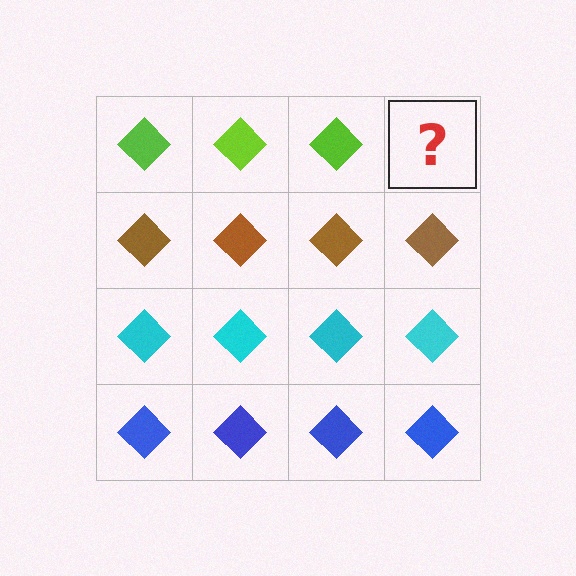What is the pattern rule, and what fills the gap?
The rule is that each row has a consistent color. The gap should be filled with a lime diamond.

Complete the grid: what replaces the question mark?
The question mark should be replaced with a lime diamond.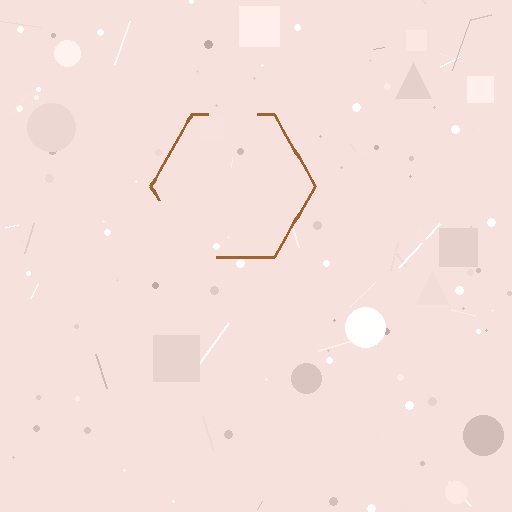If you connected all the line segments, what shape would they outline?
They would outline a hexagon.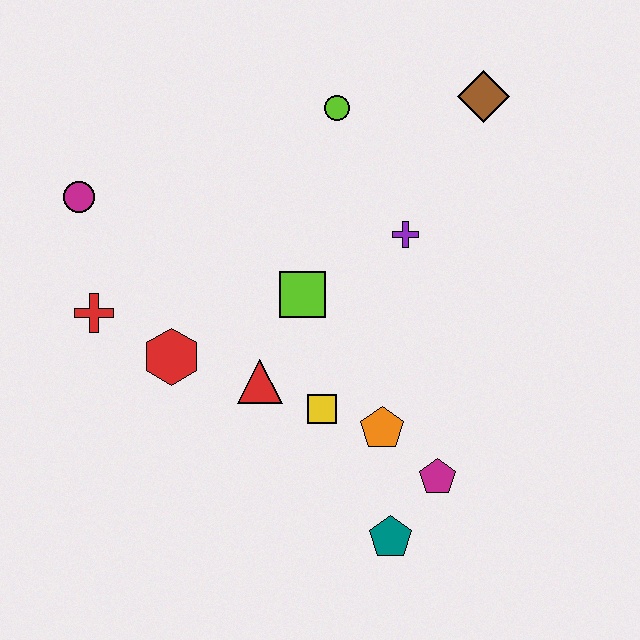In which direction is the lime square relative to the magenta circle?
The lime square is to the right of the magenta circle.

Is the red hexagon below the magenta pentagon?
No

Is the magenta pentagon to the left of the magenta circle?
No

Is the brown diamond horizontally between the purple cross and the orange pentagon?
No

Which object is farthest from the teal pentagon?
The magenta circle is farthest from the teal pentagon.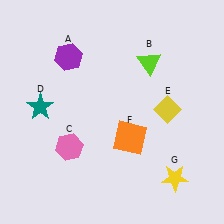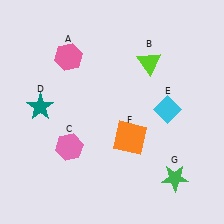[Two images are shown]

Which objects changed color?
A changed from purple to pink. E changed from yellow to cyan. G changed from yellow to green.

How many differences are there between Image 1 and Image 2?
There are 3 differences between the two images.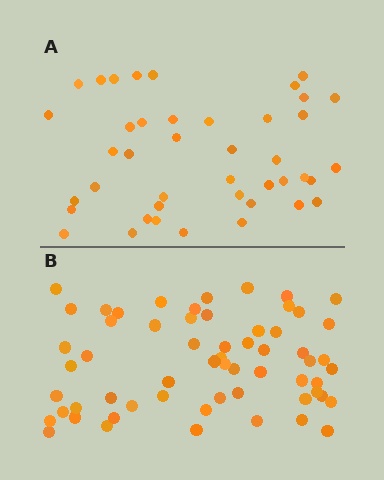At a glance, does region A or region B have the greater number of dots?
Region B (the bottom region) has more dots.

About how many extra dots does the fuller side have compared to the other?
Region B has approximately 20 more dots than region A.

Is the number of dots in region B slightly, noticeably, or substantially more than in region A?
Region B has noticeably more, but not dramatically so. The ratio is roughly 1.4 to 1.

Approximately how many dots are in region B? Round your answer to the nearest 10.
About 60 dots.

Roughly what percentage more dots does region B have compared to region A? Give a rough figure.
About 45% more.